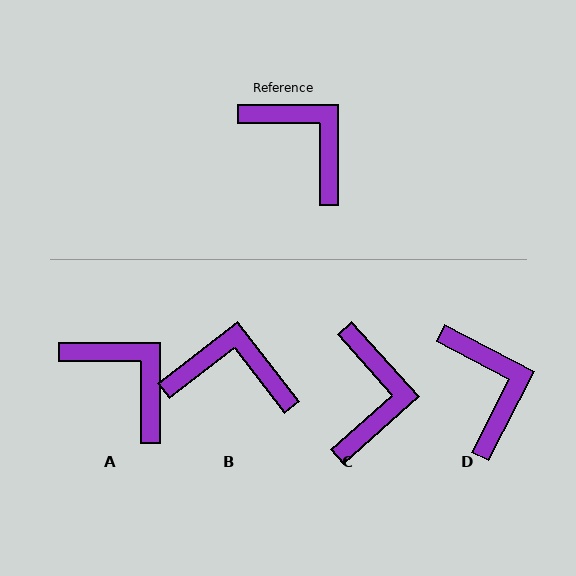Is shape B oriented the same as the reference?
No, it is off by about 38 degrees.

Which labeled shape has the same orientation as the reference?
A.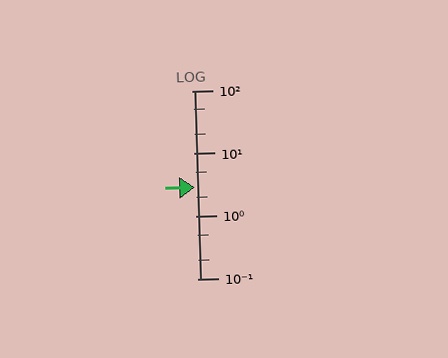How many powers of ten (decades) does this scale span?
The scale spans 3 decades, from 0.1 to 100.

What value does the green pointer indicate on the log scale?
The pointer indicates approximately 2.9.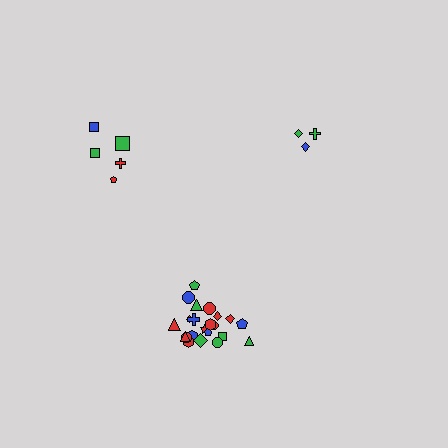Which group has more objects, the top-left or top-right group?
The top-left group.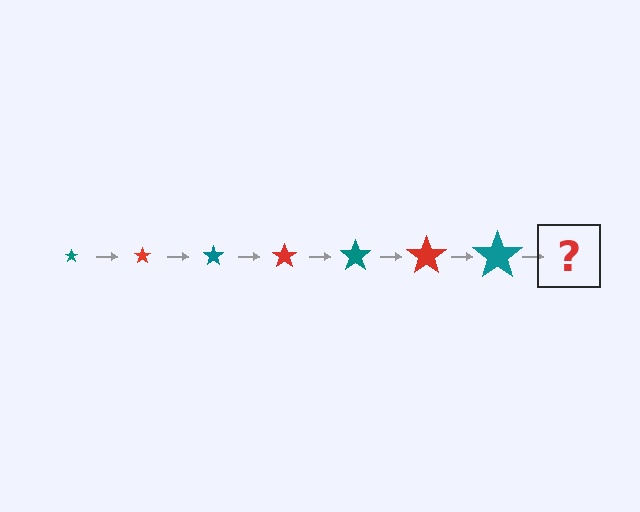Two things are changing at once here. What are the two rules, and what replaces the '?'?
The two rules are that the star grows larger each step and the color cycles through teal and red. The '?' should be a red star, larger than the previous one.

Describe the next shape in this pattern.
It should be a red star, larger than the previous one.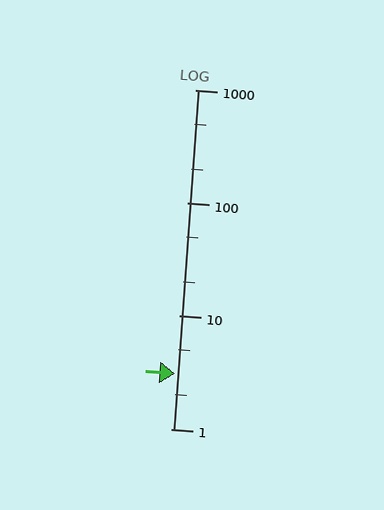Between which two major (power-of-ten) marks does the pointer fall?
The pointer is between 1 and 10.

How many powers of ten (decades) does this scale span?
The scale spans 3 decades, from 1 to 1000.